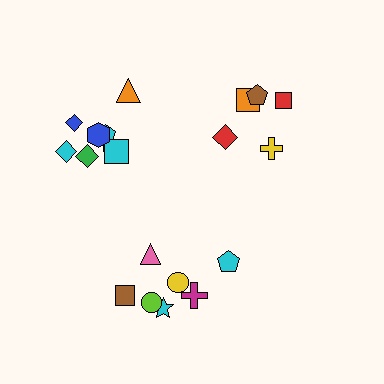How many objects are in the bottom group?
There are 7 objects.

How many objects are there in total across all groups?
There are 20 objects.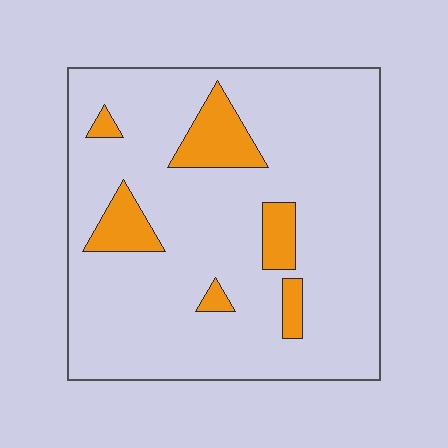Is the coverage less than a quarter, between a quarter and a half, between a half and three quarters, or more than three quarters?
Less than a quarter.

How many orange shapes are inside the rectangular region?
6.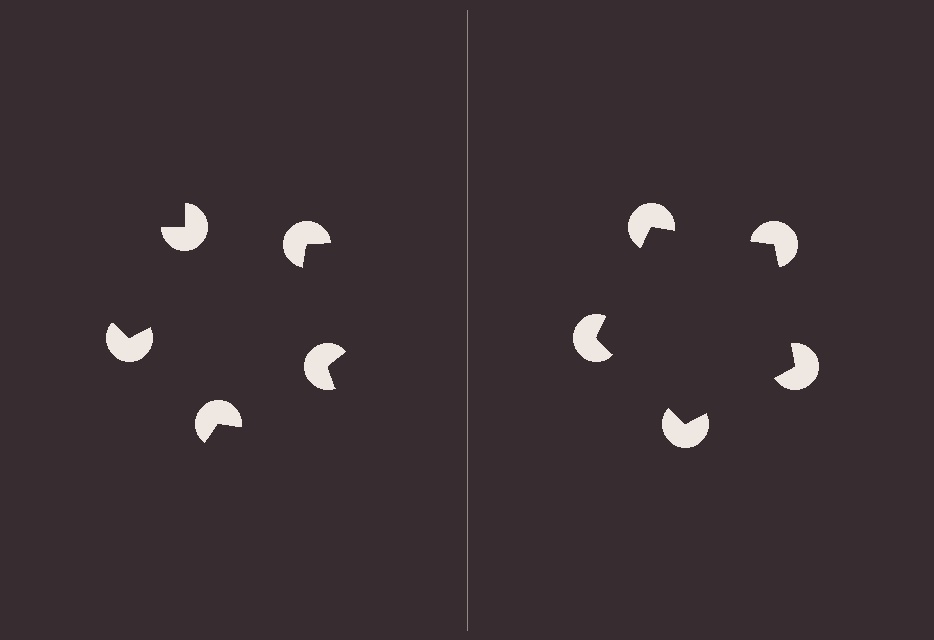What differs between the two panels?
The pac-man discs are positioned identically on both sides; only the wedge orientations differ. On the right they align to a pentagon; on the left they are misaligned.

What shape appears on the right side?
An illusory pentagon.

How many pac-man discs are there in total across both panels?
10 — 5 on each side.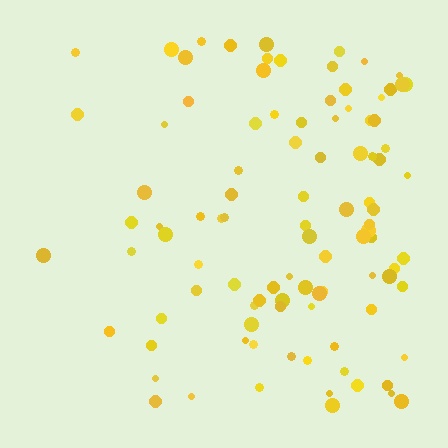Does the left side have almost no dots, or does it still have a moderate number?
Still a moderate number, just noticeably fewer than the right.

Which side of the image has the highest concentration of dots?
The right.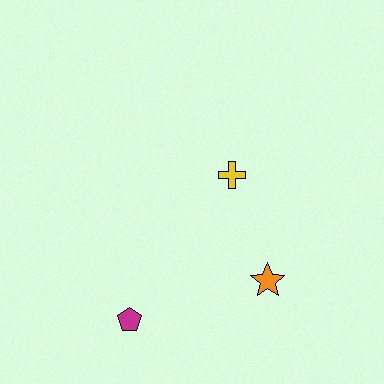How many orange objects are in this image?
There is 1 orange object.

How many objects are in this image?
There are 3 objects.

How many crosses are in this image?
There is 1 cross.